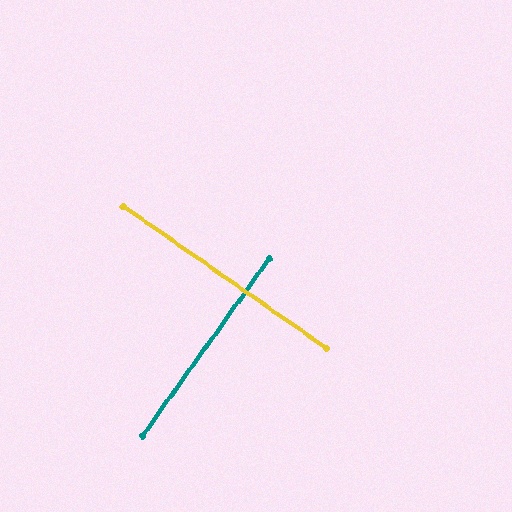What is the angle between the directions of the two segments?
Approximately 89 degrees.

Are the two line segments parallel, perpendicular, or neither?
Perpendicular — they meet at approximately 89°.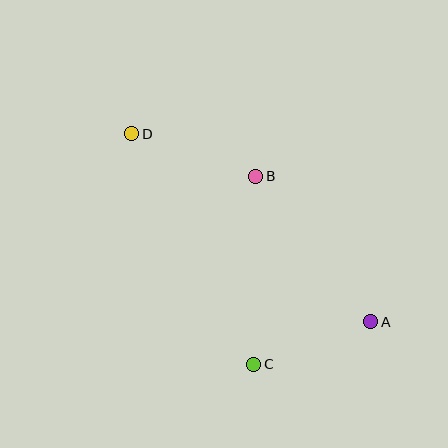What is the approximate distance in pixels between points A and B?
The distance between A and B is approximately 185 pixels.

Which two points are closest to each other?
Points A and C are closest to each other.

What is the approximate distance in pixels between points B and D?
The distance between B and D is approximately 131 pixels.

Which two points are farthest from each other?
Points A and D are farthest from each other.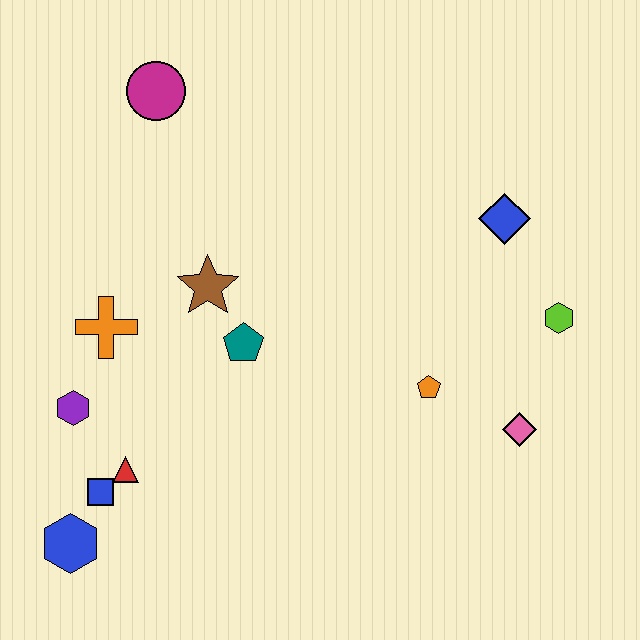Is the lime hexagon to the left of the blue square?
No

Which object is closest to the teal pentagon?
The brown star is closest to the teal pentagon.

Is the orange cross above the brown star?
No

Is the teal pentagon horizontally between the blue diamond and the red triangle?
Yes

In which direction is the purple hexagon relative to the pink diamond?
The purple hexagon is to the left of the pink diamond.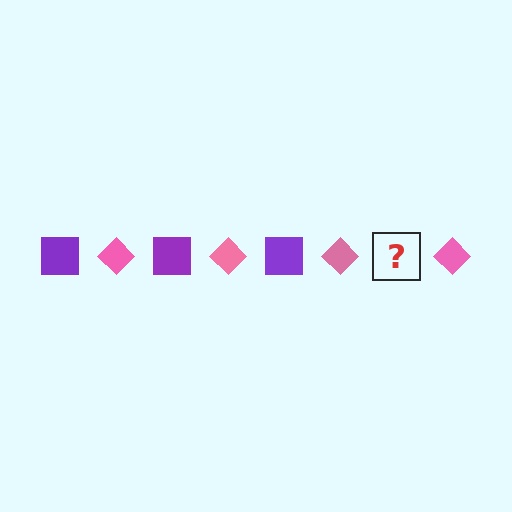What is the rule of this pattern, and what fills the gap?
The rule is that the pattern alternates between purple square and pink diamond. The gap should be filled with a purple square.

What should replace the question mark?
The question mark should be replaced with a purple square.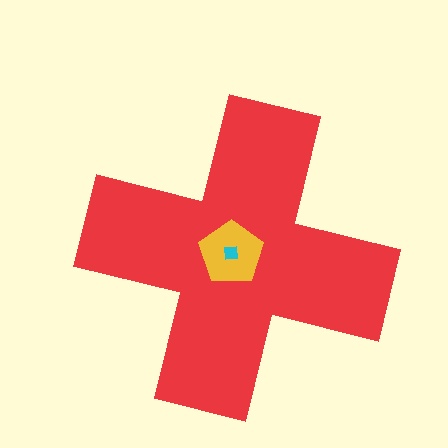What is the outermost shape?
The red cross.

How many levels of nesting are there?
3.